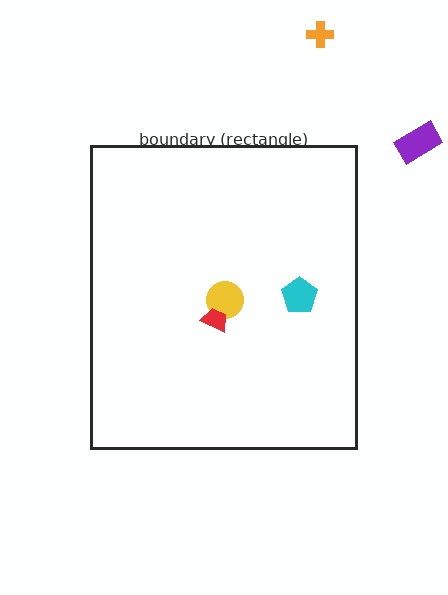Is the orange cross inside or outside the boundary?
Outside.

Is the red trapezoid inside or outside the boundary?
Inside.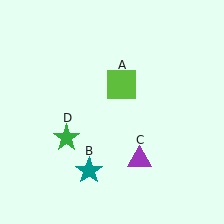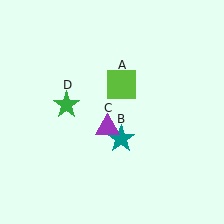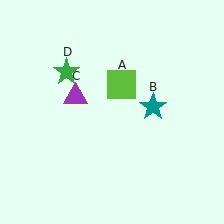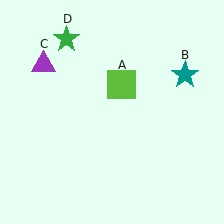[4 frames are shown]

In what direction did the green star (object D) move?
The green star (object D) moved up.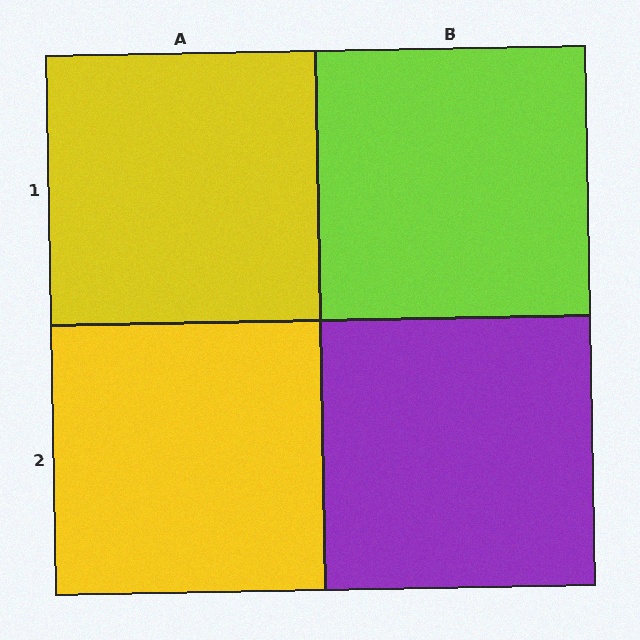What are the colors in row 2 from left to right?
Yellow, purple.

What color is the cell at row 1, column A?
Yellow.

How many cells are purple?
1 cell is purple.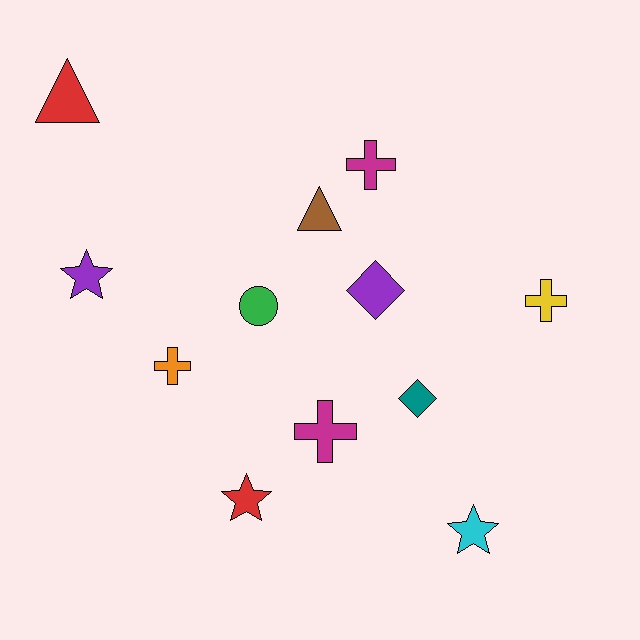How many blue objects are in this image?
There are no blue objects.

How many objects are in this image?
There are 12 objects.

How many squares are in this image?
There are no squares.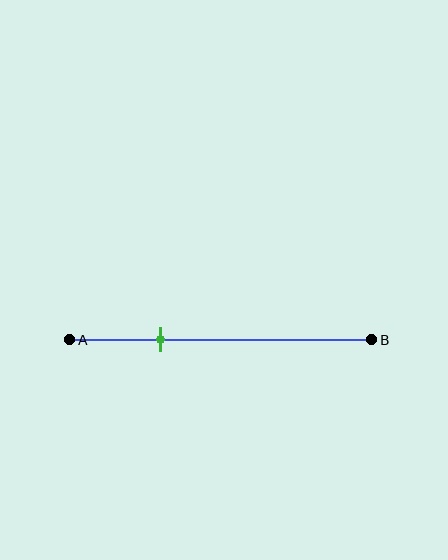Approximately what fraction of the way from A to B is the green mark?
The green mark is approximately 30% of the way from A to B.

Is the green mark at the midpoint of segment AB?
No, the mark is at about 30% from A, not at the 50% midpoint.